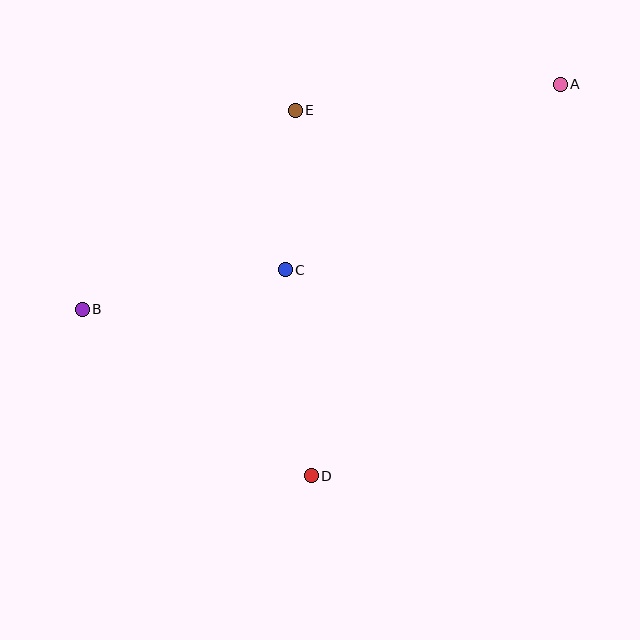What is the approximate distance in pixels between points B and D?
The distance between B and D is approximately 283 pixels.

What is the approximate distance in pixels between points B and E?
The distance between B and E is approximately 291 pixels.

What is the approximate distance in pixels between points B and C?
The distance between B and C is approximately 207 pixels.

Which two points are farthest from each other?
Points A and B are farthest from each other.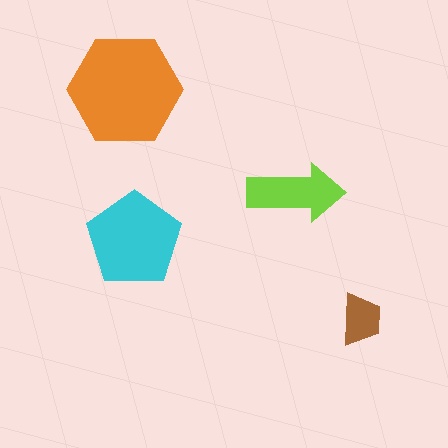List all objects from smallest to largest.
The brown trapezoid, the lime arrow, the cyan pentagon, the orange hexagon.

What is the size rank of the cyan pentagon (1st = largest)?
2nd.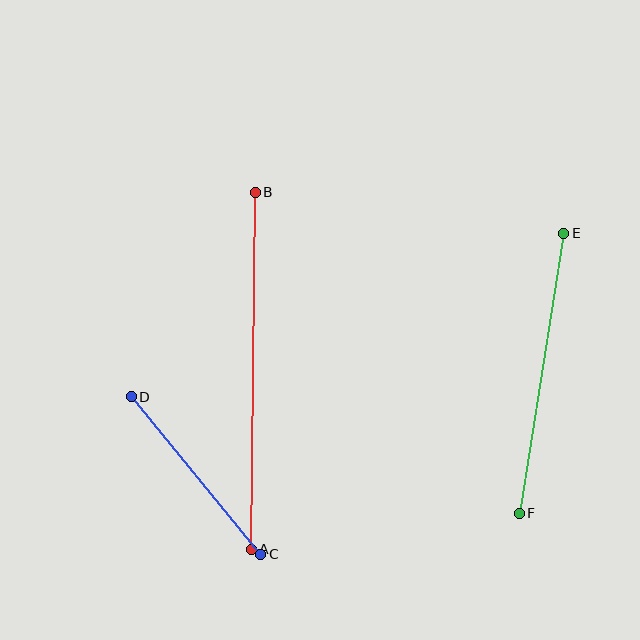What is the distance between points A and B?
The distance is approximately 357 pixels.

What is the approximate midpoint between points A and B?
The midpoint is at approximately (253, 371) pixels.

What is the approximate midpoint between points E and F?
The midpoint is at approximately (542, 373) pixels.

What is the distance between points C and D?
The distance is approximately 204 pixels.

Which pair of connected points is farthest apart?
Points A and B are farthest apart.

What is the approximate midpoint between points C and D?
The midpoint is at approximately (196, 476) pixels.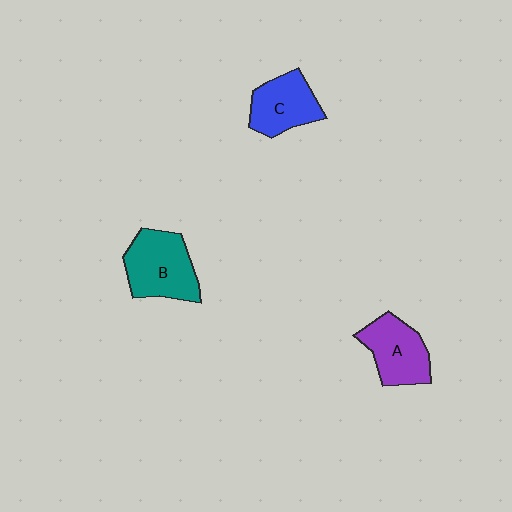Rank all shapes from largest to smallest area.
From largest to smallest: B (teal), A (purple), C (blue).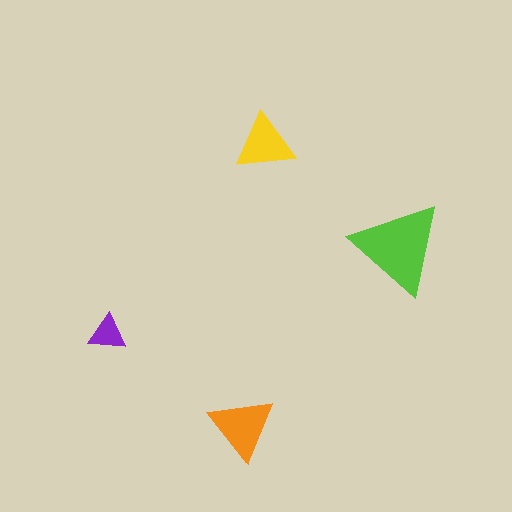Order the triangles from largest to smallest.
the lime one, the orange one, the yellow one, the purple one.